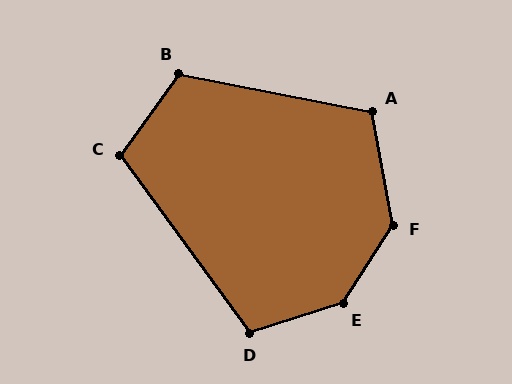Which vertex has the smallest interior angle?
C, at approximately 108 degrees.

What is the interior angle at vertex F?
Approximately 137 degrees (obtuse).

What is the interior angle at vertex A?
Approximately 112 degrees (obtuse).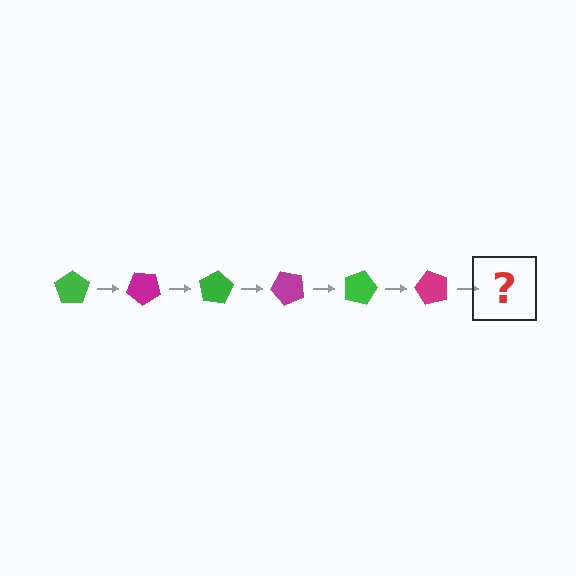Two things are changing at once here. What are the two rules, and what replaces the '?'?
The two rules are that it rotates 40 degrees each step and the color cycles through green and magenta. The '?' should be a green pentagon, rotated 240 degrees from the start.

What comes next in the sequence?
The next element should be a green pentagon, rotated 240 degrees from the start.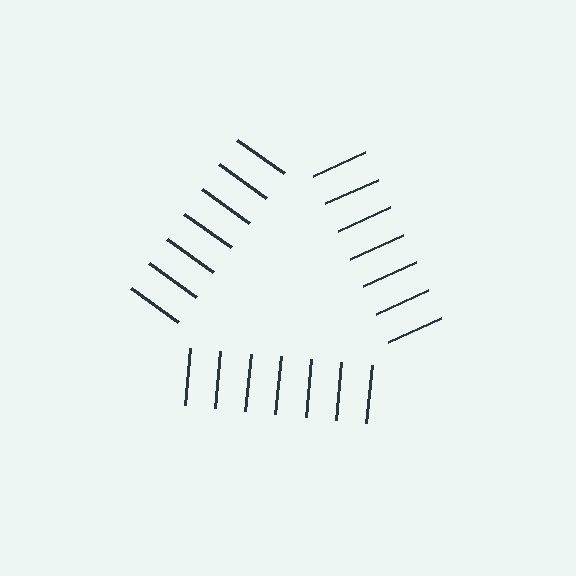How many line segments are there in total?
21 — 7 along each of the 3 edges.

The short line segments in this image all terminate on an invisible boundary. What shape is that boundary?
An illusory triangle — the line segments terminate on its edges but no continuous stroke is drawn.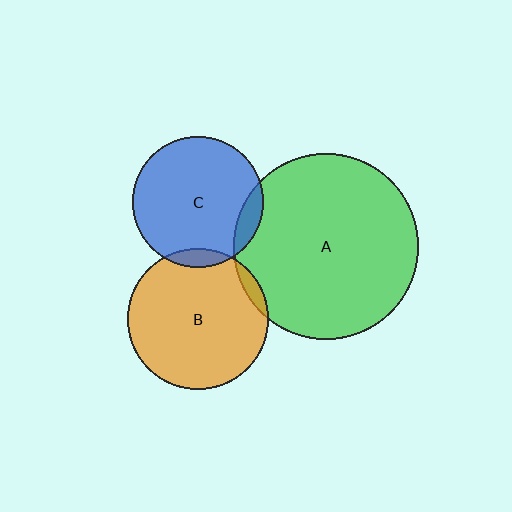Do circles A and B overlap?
Yes.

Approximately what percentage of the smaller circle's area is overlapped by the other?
Approximately 5%.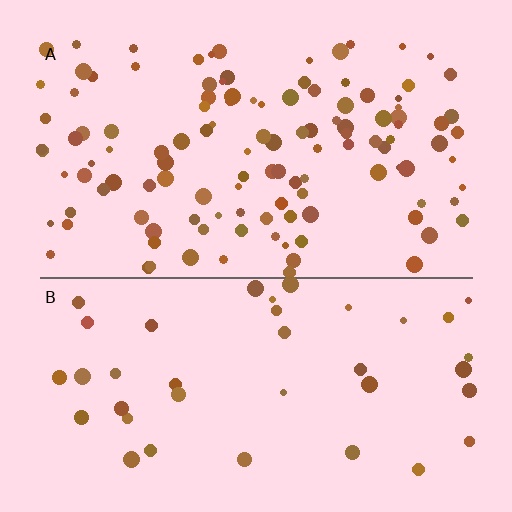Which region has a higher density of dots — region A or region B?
A (the top).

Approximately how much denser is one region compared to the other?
Approximately 3.0× — region A over region B.